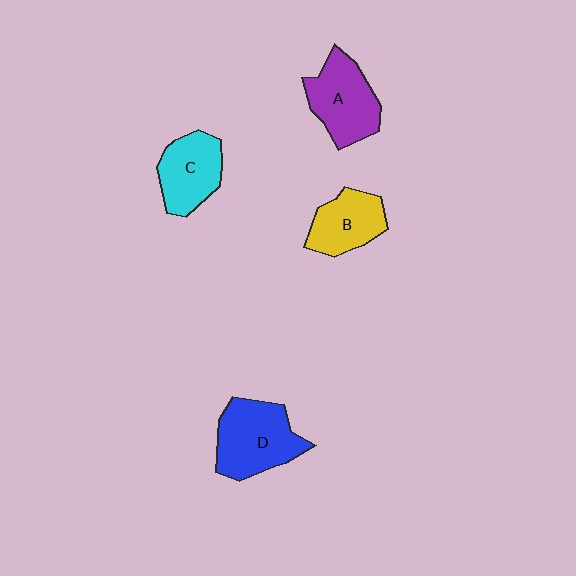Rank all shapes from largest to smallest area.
From largest to smallest: D (blue), A (purple), C (cyan), B (yellow).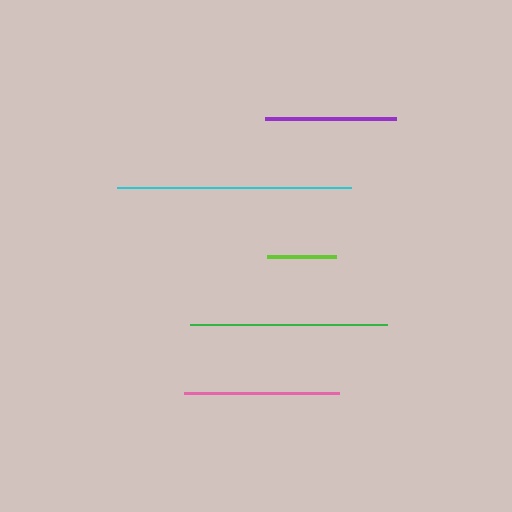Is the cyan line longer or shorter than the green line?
The cyan line is longer than the green line.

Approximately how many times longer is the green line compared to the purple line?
The green line is approximately 1.5 times the length of the purple line.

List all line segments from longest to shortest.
From longest to shortest: cyan, green, pink, purple, lime.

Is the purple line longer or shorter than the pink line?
The pink line is longer than the purple line.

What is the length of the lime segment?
The lime segment is approximately 69 pixels long.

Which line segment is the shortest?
The lime line is the shortest at approximately 69 pixels.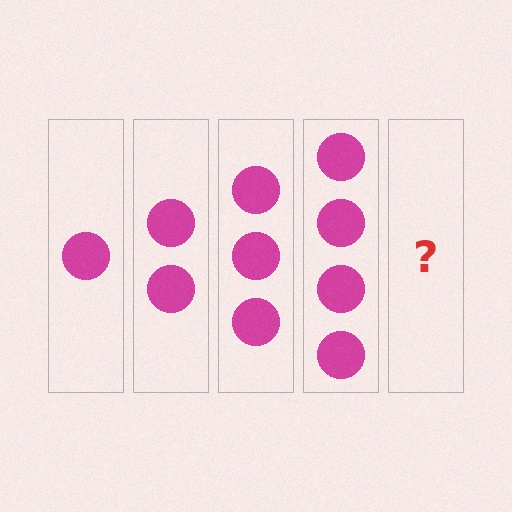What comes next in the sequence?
The next element should be 5 circles.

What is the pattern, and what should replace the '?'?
The pattern is that each step adds one more circle. The '?' should be 5 circles.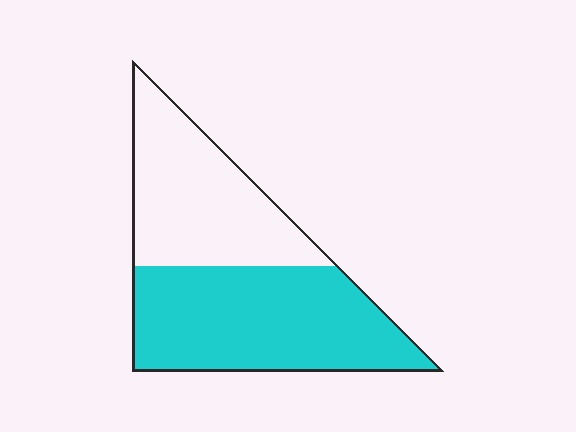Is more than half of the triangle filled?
Yes.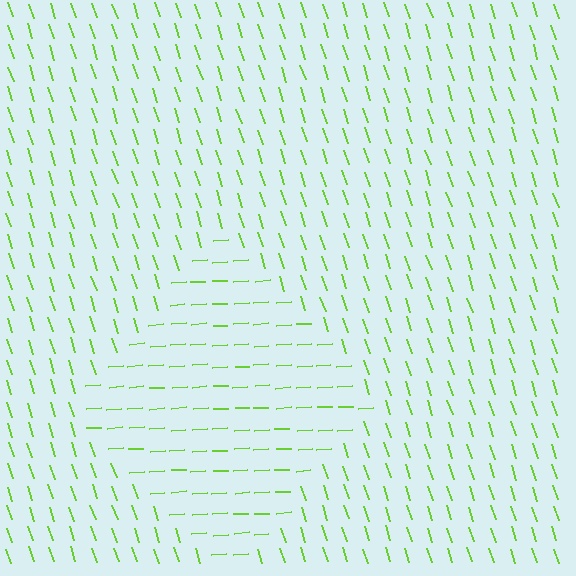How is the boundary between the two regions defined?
The boundary is defined purely by a change in line orientation (approximately 76 degrees difference). All lines are the same color and thickness.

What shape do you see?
I see a diamond.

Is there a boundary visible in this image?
Yes, there is a texture boundary formed by a change in line orientation.